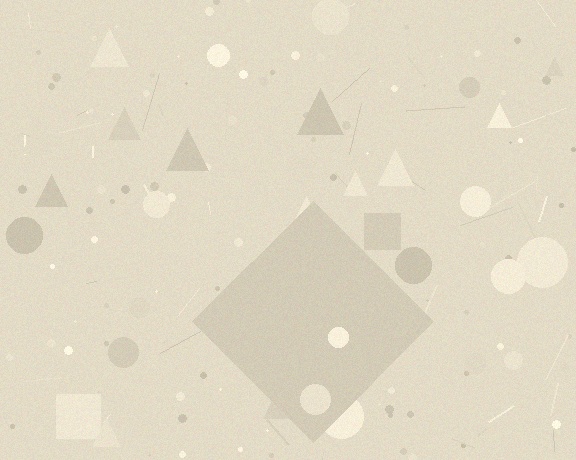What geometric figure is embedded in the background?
A diamond is embedded in the background.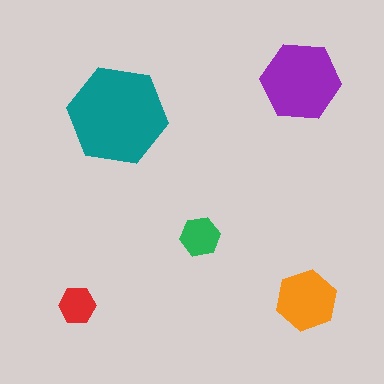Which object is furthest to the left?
The red hexagon is leftmost.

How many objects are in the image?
There are 5 objects in the image.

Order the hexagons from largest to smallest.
the teal one, the purple one, the orange one, the green one, the red one.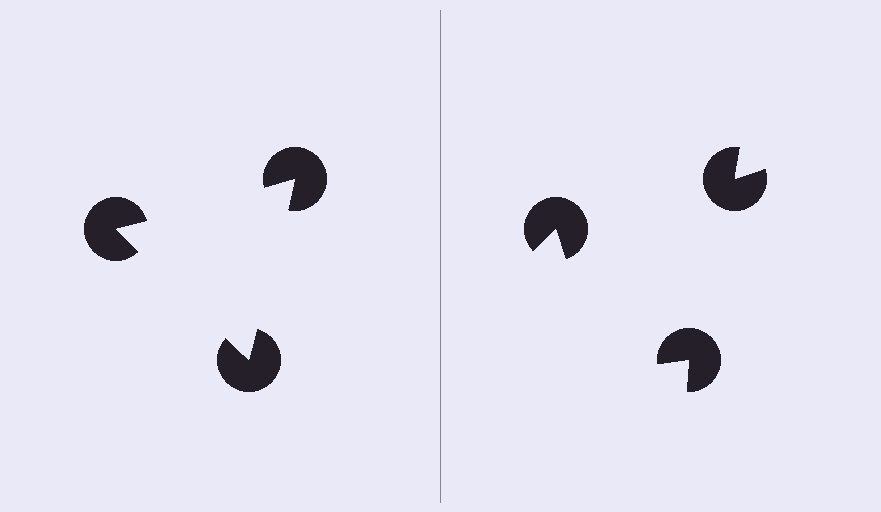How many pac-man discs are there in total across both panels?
6 — 3 on each side.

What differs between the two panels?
The pac-man discs are positioned identically on both sides; only the wedge orientations differ. On the left they align to a triangle; on the right they are misaligned.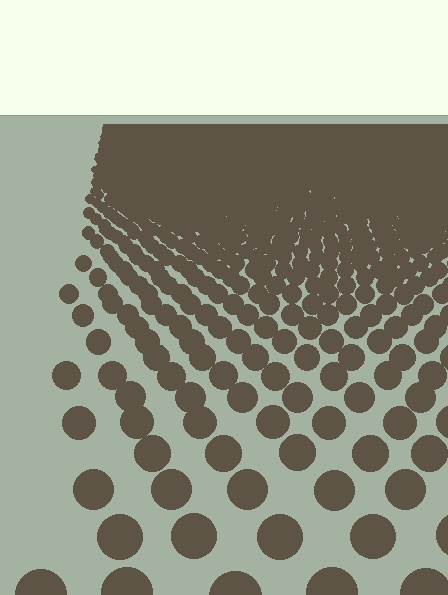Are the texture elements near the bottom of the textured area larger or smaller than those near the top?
Larger. Near the bottom, elements are closer to the viewer and appear at a bigger on-screen size.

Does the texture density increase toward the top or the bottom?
Density increases toward the top.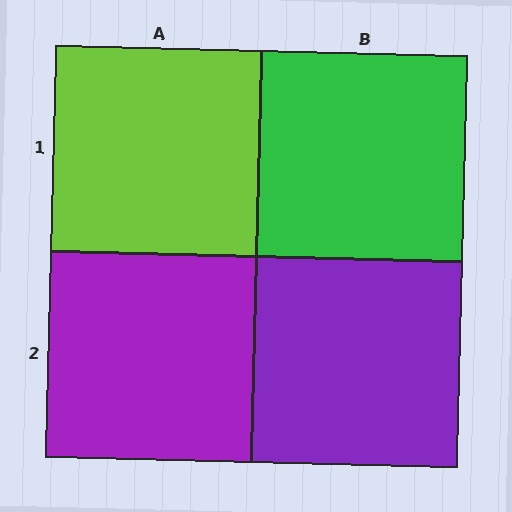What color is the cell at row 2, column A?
Purple.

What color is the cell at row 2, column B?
Purple.